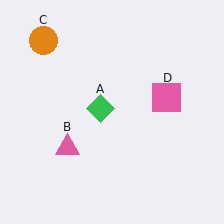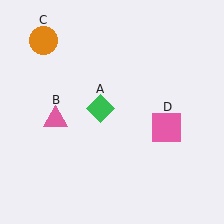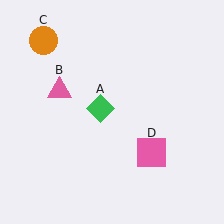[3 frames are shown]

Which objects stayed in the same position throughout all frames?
Green diamond (object A) and orange circle (object C) remained stationary.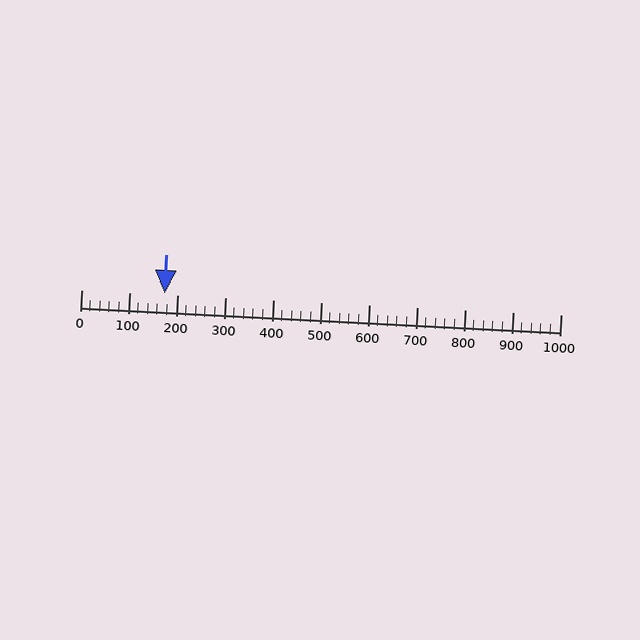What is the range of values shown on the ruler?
The ruler shows values from 0 to 1000.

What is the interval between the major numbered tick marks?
The major tick marks are spaced 100 units apart.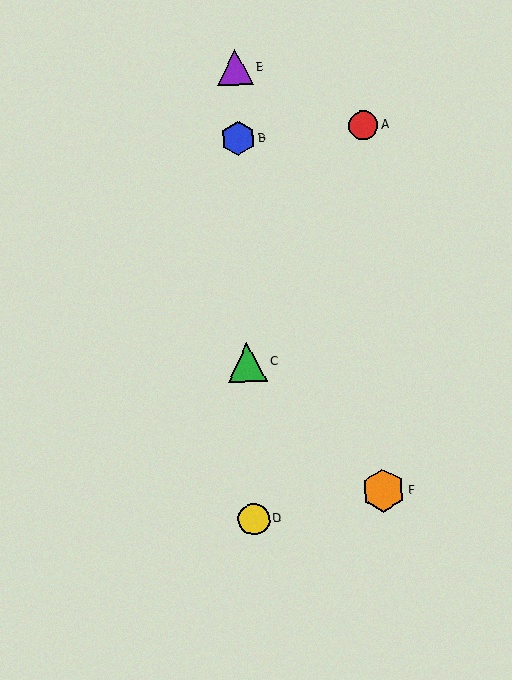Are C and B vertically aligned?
Yes, both are at x≈247.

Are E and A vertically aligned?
No, E is at x≈235 and A is at x≈364.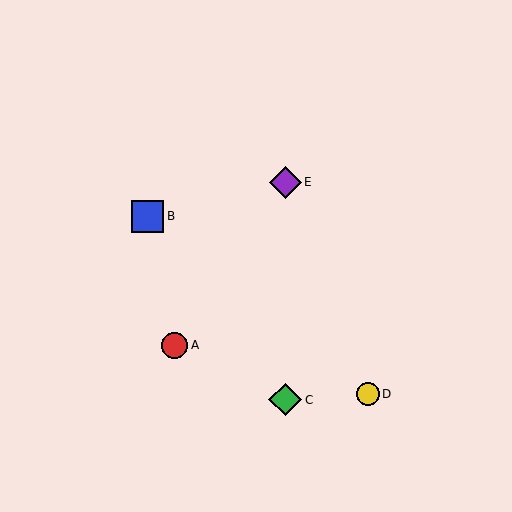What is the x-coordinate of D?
Object D is at x≈368.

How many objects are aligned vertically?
2 objects (C, E) are aligned vertically.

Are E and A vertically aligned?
No, E is at x≈285 and A is at x≈175.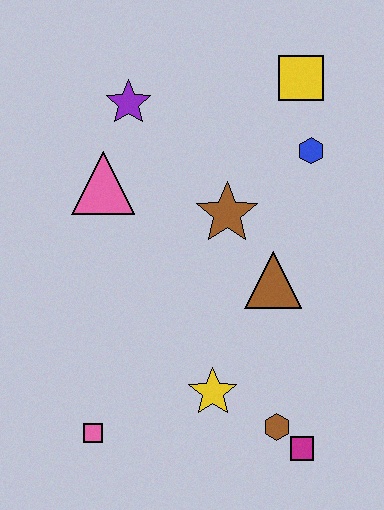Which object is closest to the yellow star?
The brown hexagon is closest to the yellow star.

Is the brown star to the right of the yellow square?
No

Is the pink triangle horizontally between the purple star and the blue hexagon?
No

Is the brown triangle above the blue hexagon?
No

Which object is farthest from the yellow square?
The pink square is farthest from the yellow square.